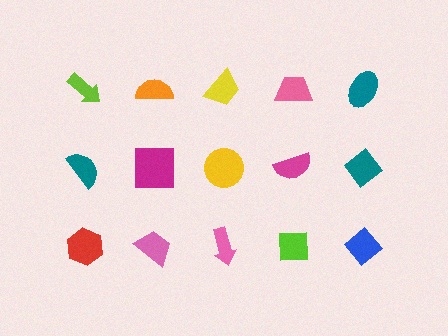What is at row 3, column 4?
A lime square.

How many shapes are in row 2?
5 shapes.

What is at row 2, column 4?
A magenta semicircle.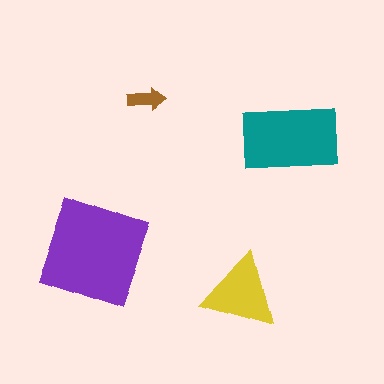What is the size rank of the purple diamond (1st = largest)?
1st.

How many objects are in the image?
There are 4 objects in the image.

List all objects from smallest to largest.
The brown arrow, the yellow triangle, the teal rectangle, the purple diamond.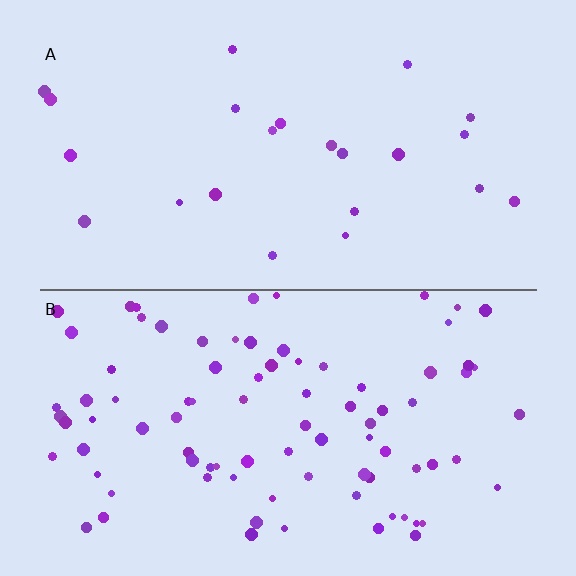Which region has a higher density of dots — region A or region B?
B (the bottom).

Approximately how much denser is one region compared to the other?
Approximately 3.9× — region B over region A.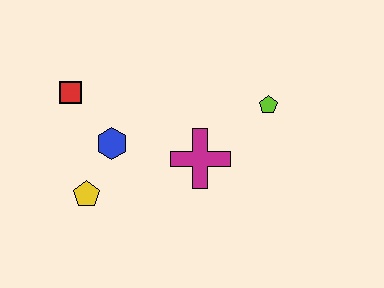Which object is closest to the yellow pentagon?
The blue hexagon is closest to the yellow pentagon.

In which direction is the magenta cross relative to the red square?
The magenta cross is to the right of the red square.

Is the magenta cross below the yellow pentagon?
No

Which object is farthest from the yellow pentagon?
The lime pentagon is farthest from the yellow pentagon.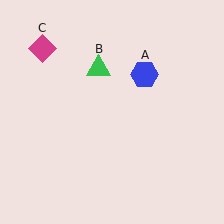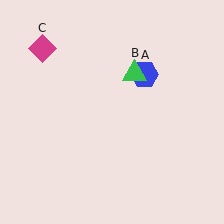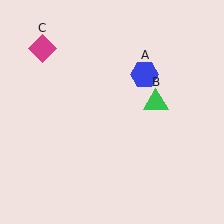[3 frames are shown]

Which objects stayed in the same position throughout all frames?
Blue hexagon (object A) and magenta diamond (object C) remained stationary.